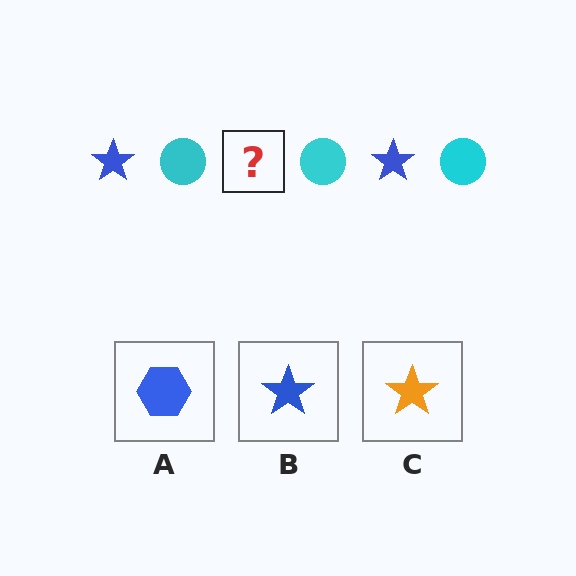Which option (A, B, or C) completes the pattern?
B.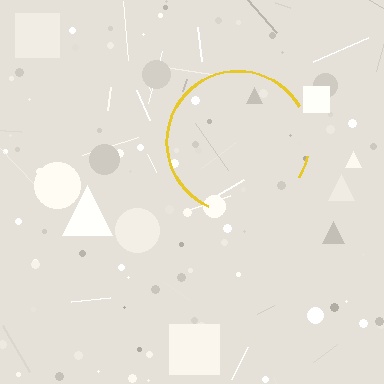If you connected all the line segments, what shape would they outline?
They would outline a circle.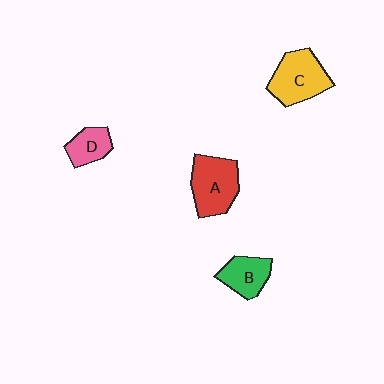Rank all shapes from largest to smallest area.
From largest to smallest: A (red), C (yellow), B (green), D (pink).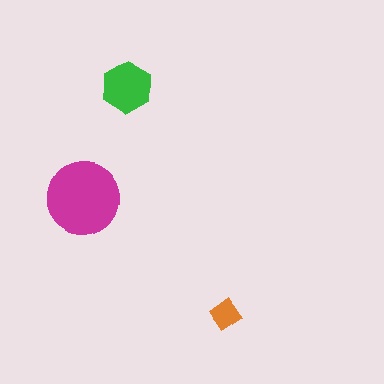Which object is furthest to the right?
The orange diamond is rightmost.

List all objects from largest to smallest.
The magenta circle, the green hexagon, the orange diamond.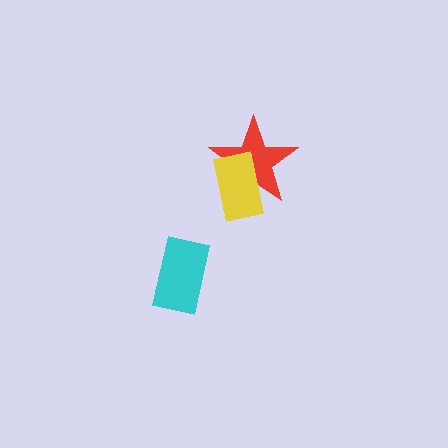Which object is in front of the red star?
The yellow rectangle is in front of the red star.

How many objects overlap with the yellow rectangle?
1 object overlaps with the yellow rectangle.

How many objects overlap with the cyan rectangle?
0 objects overlap with the cyan rectangle.